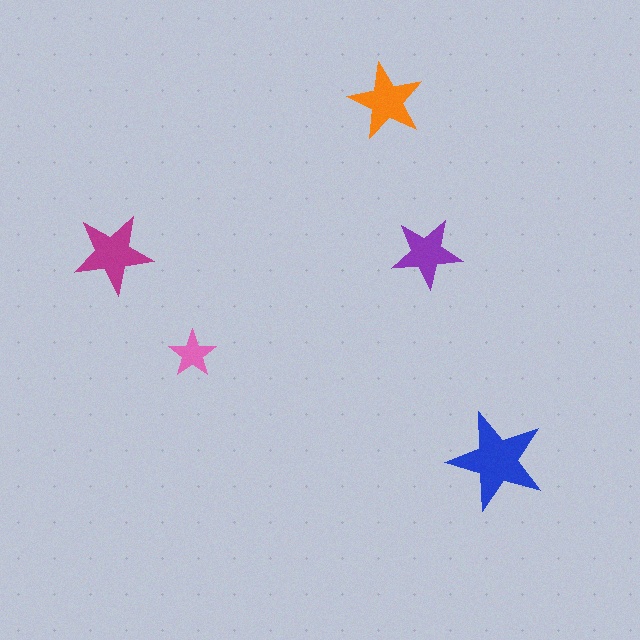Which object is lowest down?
The blue star is bottommost.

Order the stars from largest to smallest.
the blue one, the magenta one, the orange one, the purple one, the pink one.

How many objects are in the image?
There are 5 objects in the image.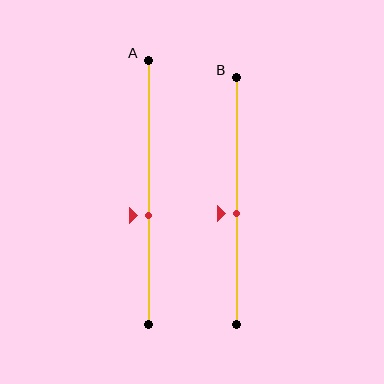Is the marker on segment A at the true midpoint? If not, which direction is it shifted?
No, the marker on segment A is shifted downward by about 9% of the segment length.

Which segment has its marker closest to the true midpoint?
Segment B has its marker closest to the true midpoint.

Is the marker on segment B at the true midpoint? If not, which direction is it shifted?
No, the marker on segment B is shifted downward by about 5% of the segment length.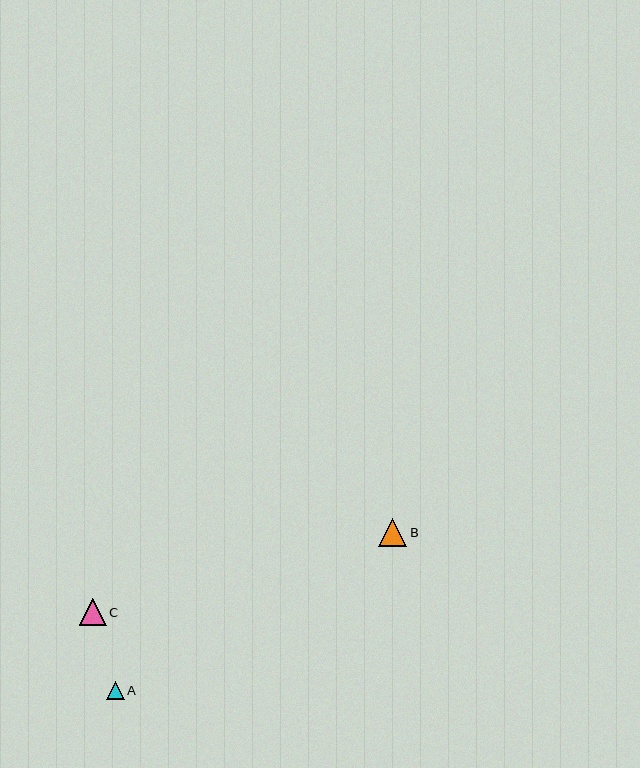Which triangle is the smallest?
Triangle A is the smallest with a size of approximately 18 pixels.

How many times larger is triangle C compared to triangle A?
Triangle C is approximately 1.5 times the size of triangle A.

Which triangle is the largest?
Triangle B is the largest with a size of approximately 28 pixels.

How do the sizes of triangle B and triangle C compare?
Triangle B and triangle C are approximately the same size.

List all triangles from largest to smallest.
From largest to smallest: B, C, A.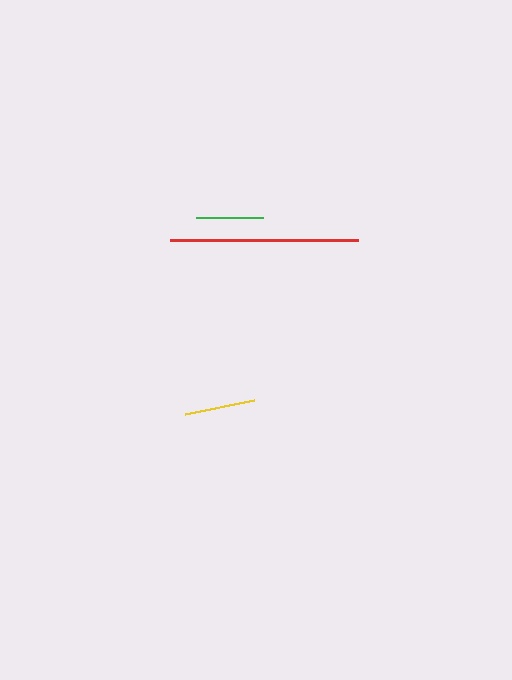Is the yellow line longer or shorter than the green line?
The yellow line is longer than the green line.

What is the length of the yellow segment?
The yellow segment is approximately 71 pixels long.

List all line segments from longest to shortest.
From longest to shortest: red, yellow, green.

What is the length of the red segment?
The red segment is approximately 188 pixels long.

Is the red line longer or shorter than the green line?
The red line is longer than the green line.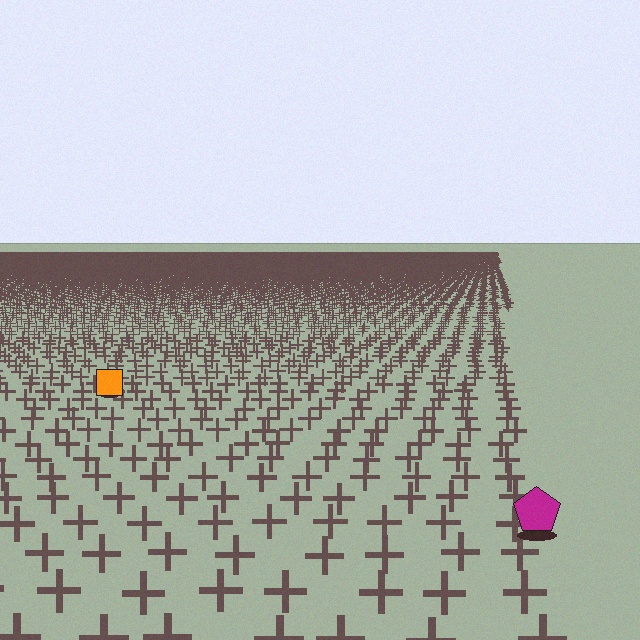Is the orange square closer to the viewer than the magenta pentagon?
No. The magenta pentagon is closer — you can tell from the texture gradient: the ground texture is coarser near it.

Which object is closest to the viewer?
The magenta pentagon is closest. The texture marks near it are larger and more spread out.